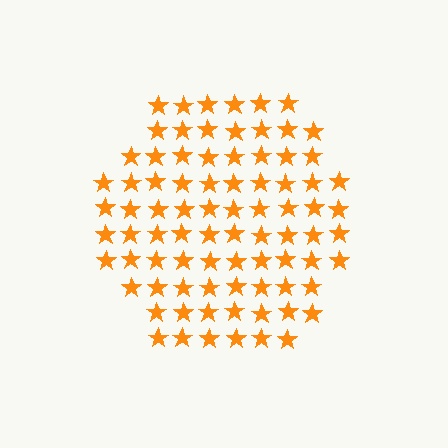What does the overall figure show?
The overall figure shows a hexagon.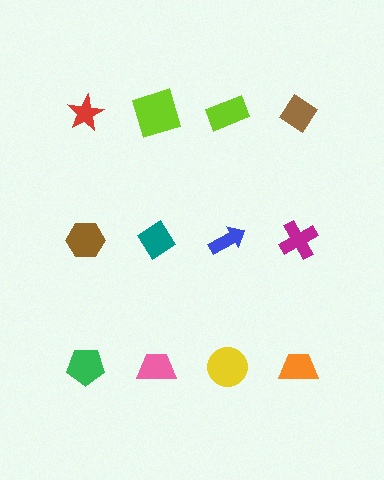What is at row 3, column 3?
A yellow circle.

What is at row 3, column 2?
A pink trapezoid.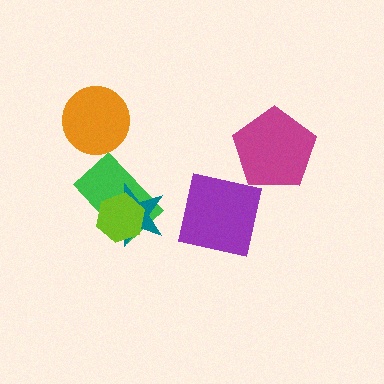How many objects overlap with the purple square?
0 objects overlap with the purple square.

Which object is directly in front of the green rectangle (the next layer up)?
The teal star is directly in front of the green rectangle.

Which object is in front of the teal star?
The lime hexagon is in front of the teal star.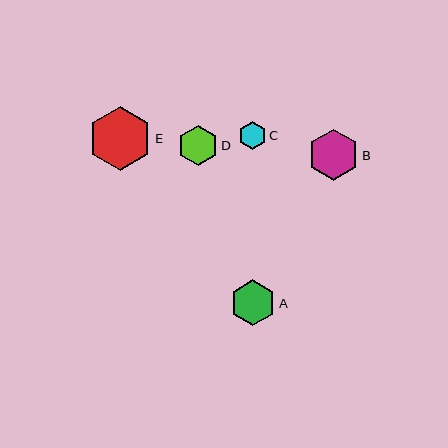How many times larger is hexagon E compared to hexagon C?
Hexagon E is approximately 2.3 times the size of hexagon C.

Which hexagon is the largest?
Hexagon E is the largest with a size of approximately 64 pixels.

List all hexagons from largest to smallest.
From largest to smallest: E, B, A, D, C.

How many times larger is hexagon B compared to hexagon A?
Hexagon B is approximately 1.1 times the size of hexagon A.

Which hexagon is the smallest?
Hexagon C is the smallest with a size of approximately 27 pixels.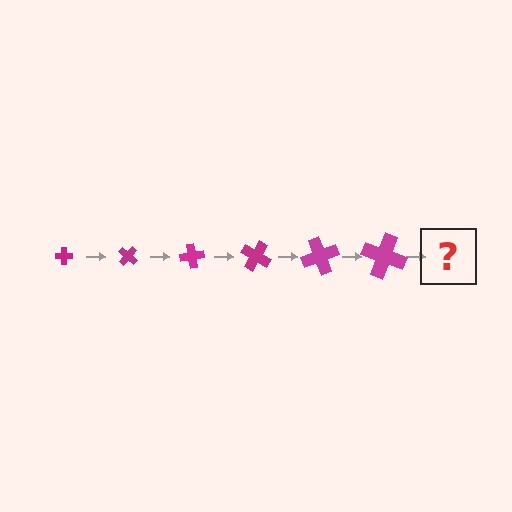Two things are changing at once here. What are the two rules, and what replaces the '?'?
The two rules are that the cross grows larger each step and it rotates 40 degrees each step. The '?' should be a cross, larger than the previous one and rotated 240 degrees from the start.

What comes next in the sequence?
The next element should be a cross, larger than the previous one and rotated 240 degrees from the start.